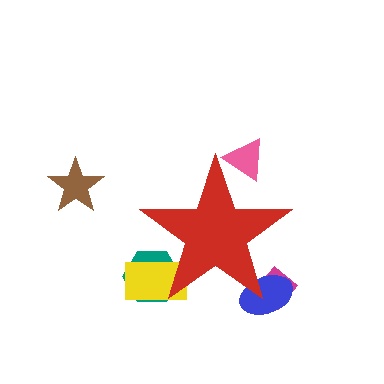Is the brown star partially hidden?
No, the brown star is fully visible.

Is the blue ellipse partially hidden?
Yes, the blue ellipse is partially hidden behind the red star.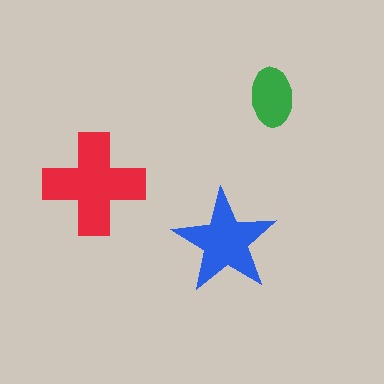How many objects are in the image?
There are 3 objects in the image.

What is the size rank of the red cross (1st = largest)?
1st.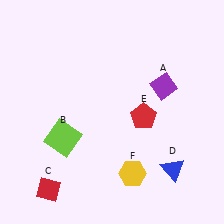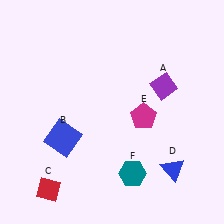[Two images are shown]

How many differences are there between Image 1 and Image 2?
There are 3 differences between the two images.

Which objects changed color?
B changed from lime to blue. E changed from red to magenta. F changed from yellow to teal.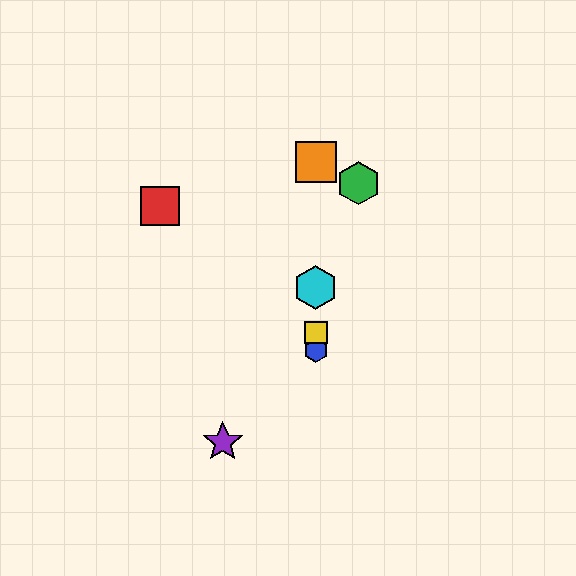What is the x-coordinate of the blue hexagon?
The blue hexagon is at x≈316.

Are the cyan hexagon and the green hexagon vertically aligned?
No, the cyan hexagon is at x≈316 and the green hexagon is at x≈359.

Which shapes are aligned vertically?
The blue hexagon, the yellow square, the orange square, the cyan hexagon are aligned vertically.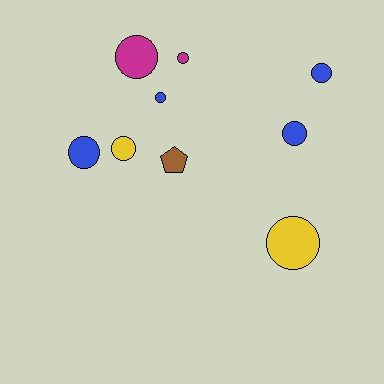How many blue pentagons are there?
There are no blue pentagons.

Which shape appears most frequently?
Circle, with 8 objects.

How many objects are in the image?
There are 9 objects.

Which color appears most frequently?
Blue, with 4 objects.